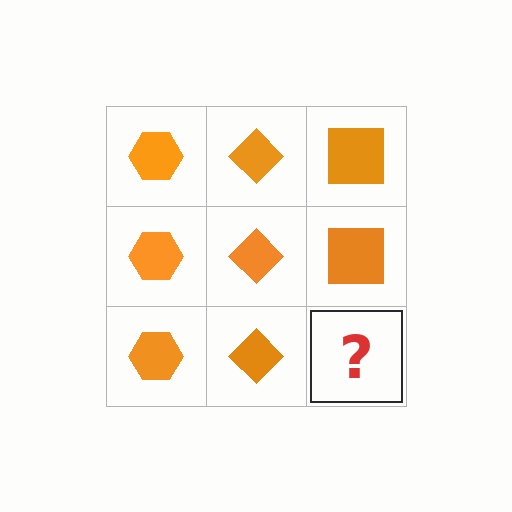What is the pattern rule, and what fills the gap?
The rule is that each column has a consistent shape. The gap should be filled with an orange square.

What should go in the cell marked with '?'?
The missing cell should contain an orange square.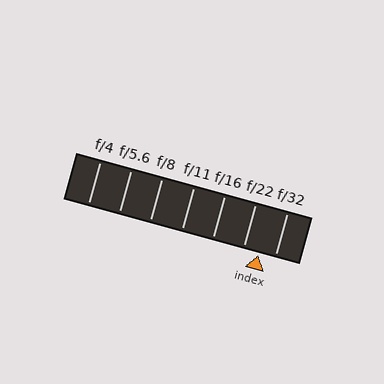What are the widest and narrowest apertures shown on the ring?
The widest aperture shown is f/4 and the narrowest is f/32.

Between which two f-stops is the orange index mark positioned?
The index mark is between f/22 and f/32.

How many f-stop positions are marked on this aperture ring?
There are 7 f-stop positions marked.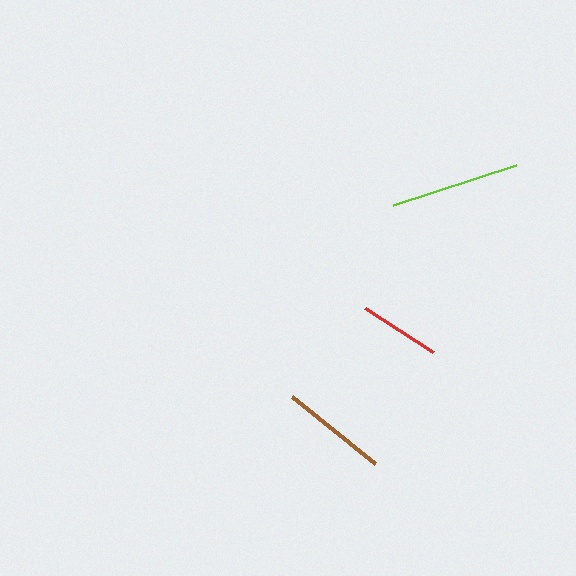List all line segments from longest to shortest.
From longest to shortest: lime, brown, red.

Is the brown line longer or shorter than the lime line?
The lime line is longer than the brown line.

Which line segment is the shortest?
The red line is the shortest at approximately 81 pixels.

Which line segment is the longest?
The lime line is the longest at approximately 129 pixels.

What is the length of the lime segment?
The lime segment is approximately 129 pixels long.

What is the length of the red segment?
The red segment is approximately 81 pixels long.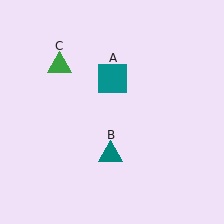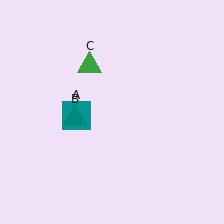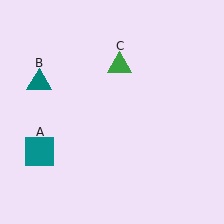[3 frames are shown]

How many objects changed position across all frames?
3 objects changed position: teal square (object A), teal triangle (object B), green triangle (object C).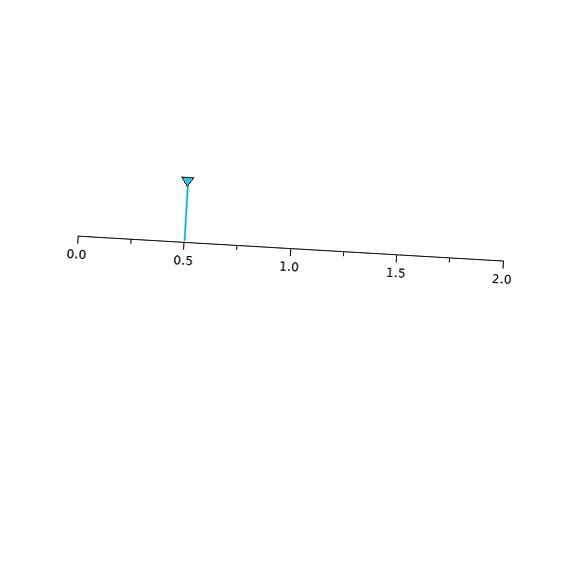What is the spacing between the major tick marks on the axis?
The major ticks are spaced 0.5 apart.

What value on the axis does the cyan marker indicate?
The marker indicates approximately 0.5.